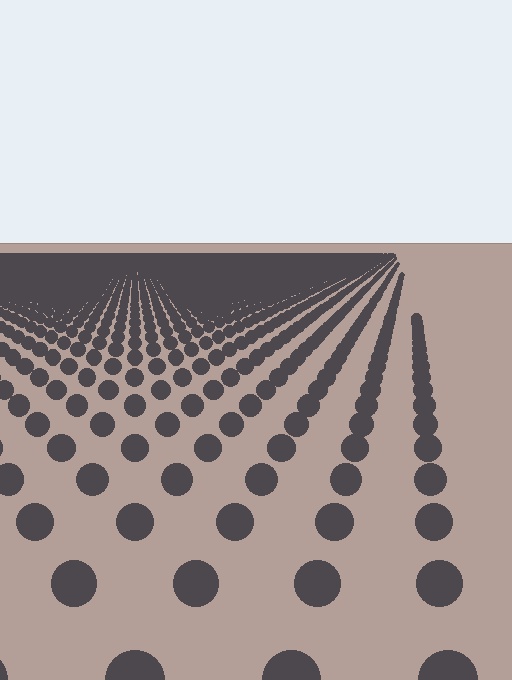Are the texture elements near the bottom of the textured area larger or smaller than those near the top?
Larger. Near the bottom, elements are closer to the viewer and appear at a bigger on-screen size.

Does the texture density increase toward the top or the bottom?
Density increases toward the top.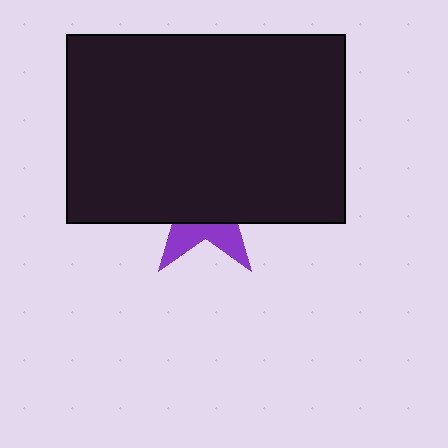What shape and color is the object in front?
The object in front is a black rectangle.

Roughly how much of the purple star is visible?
A small part of it is visible (roughly 31%).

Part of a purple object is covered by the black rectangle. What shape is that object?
It is a star.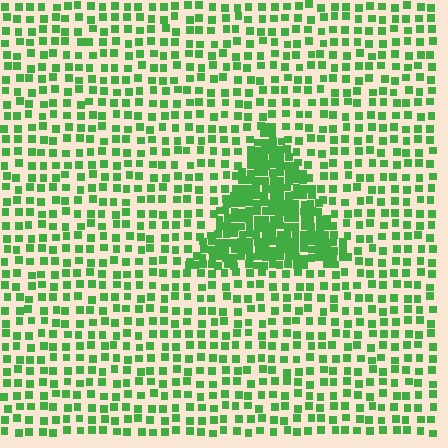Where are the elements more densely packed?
The elements are more densely packed inside the triangle boundary.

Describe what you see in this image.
The image contains small green elements arranged at two different densities. A triangle-shaped region is visible where the elements are more densely packed than the surrounding area.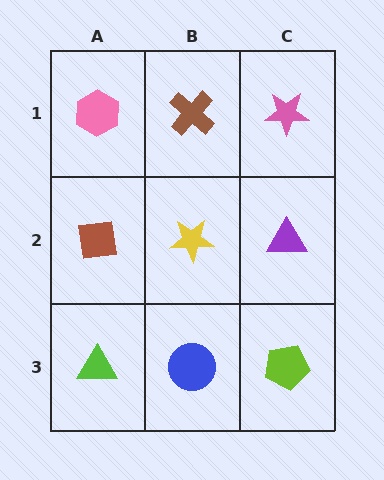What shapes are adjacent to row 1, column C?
A purple triangle (row 2, column C), a brown cross (row 1, column B).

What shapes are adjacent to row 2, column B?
A brown cross (row 1, column B), a blue circle (row 3, column B), a brown square (row 2, column A), a purple triangle (row 2, column C).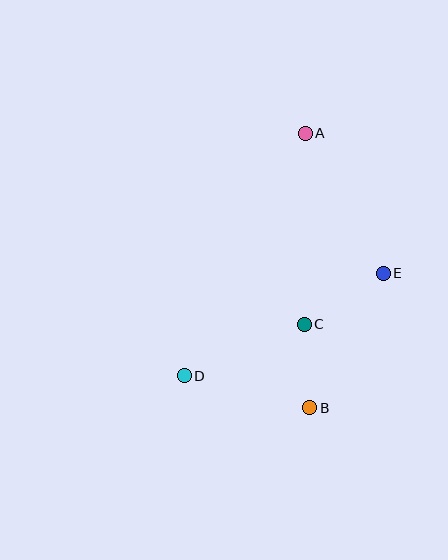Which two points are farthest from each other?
Points A and B are farthest from each other.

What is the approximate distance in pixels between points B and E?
The distance between B and E is approximately 153 pixels.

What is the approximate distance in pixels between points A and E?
The distance between A and E is approximately 160 pixels.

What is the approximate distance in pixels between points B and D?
The distance between B and D is approximately 129 pixels.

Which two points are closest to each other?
Points B and C are closest to each other.